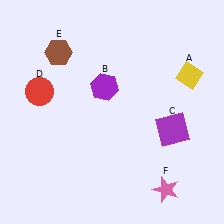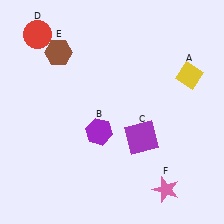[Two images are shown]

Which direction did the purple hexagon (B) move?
The purple hexagon (B) moved down.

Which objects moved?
The objects that moved are: the purple hexagon (B), the purple square (C), the red circle (D).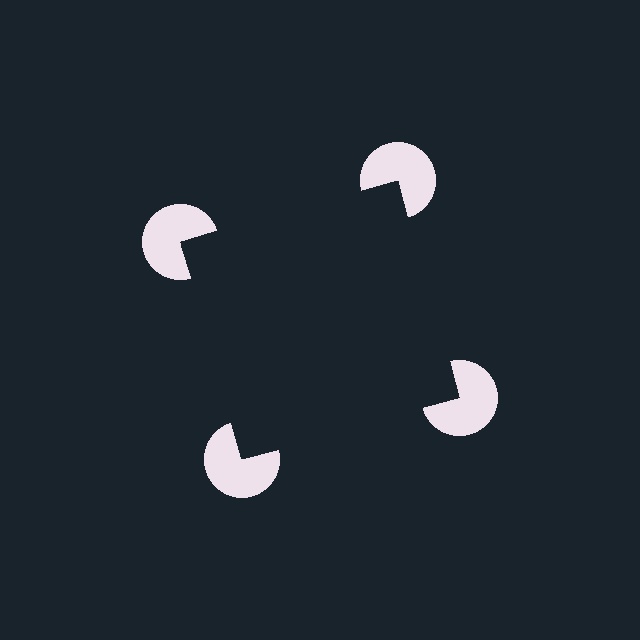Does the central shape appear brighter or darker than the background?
It typically appears slightly darker than the background, even though no actual brightness change is drawn.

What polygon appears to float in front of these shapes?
An illusory square — its edges are inferred from the aligned wedge cuts in the pac-man discs, not physically drawn.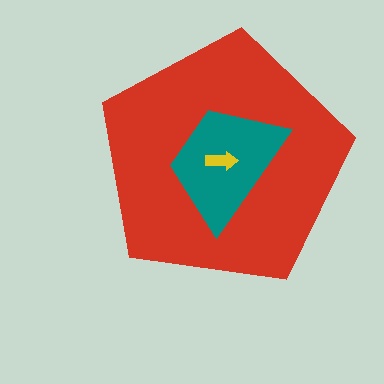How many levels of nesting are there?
3.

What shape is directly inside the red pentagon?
The teal trapezoid.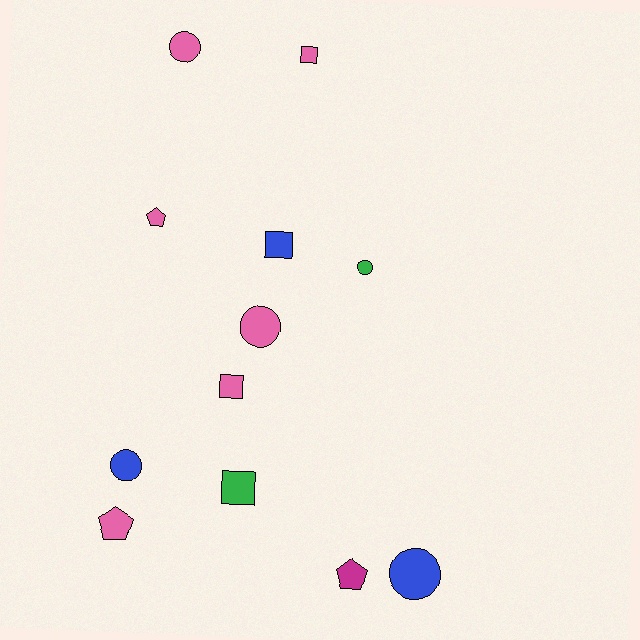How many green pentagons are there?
There are no green pentagons.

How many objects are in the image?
There are 12 objects.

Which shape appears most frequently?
Circle, with 5 objects.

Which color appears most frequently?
Pink, with 6 objects.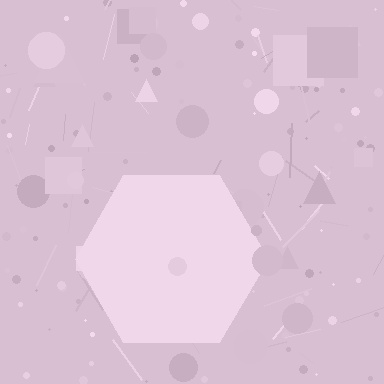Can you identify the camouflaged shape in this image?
The camouflaged shape is a hexagon.